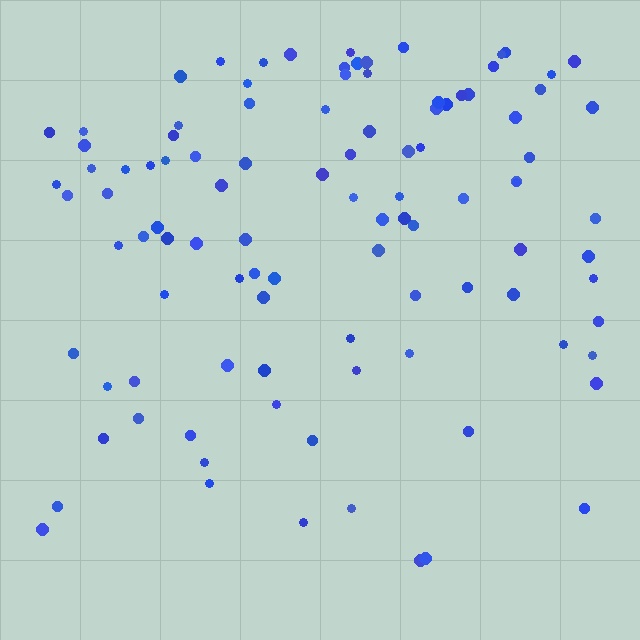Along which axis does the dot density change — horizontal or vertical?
Vertical.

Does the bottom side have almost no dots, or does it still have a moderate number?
Still a moderate number, just noticeably fewer than the top.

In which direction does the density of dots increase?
From bottom to top, with the top side densest.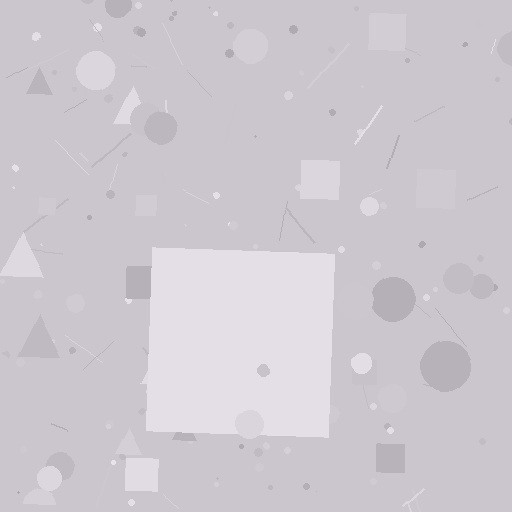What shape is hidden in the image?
A square is hidden in the image.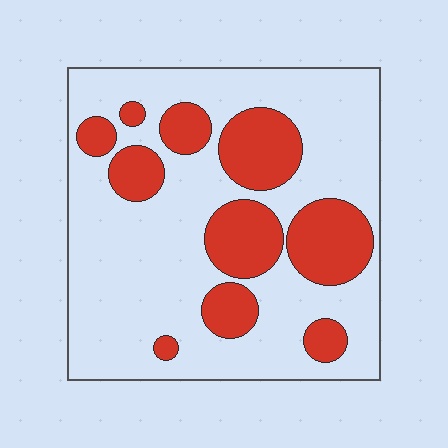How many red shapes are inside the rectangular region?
10.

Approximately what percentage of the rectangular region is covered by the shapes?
Approximately 30%.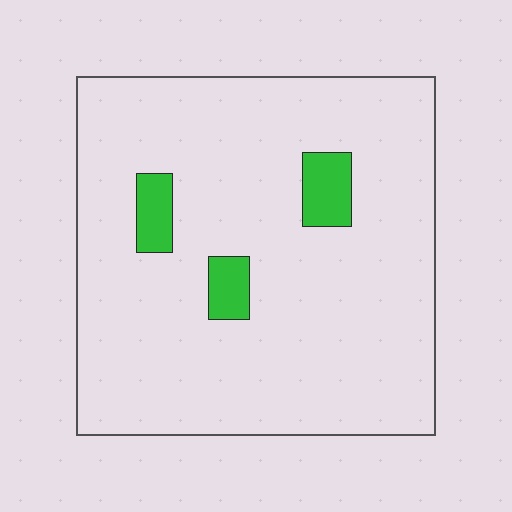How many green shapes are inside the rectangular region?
3.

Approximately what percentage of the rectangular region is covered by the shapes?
Approximately 5%.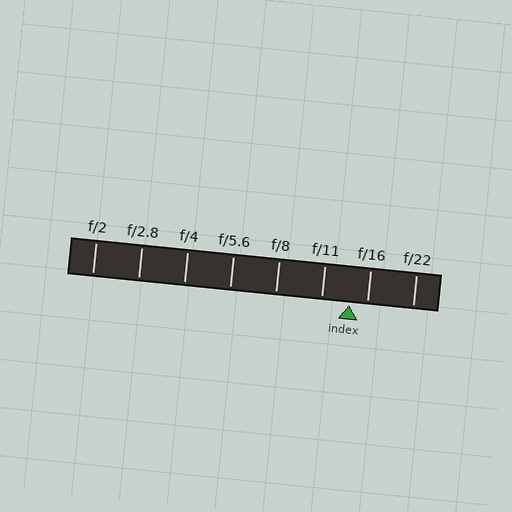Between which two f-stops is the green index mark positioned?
The index mark is between f/11 and f/16.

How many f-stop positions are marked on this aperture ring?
There are 8 f-stop positions marked.